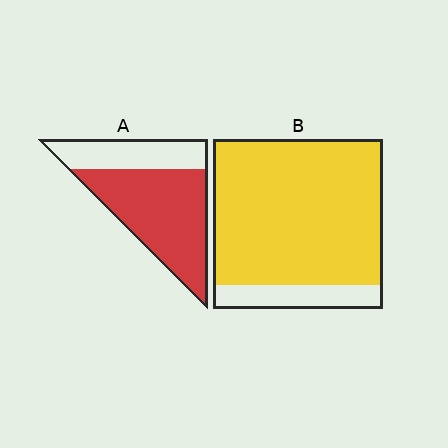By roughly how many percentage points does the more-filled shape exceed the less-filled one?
By roughly 20 percentage points (B over A).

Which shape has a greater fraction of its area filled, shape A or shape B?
Shape B.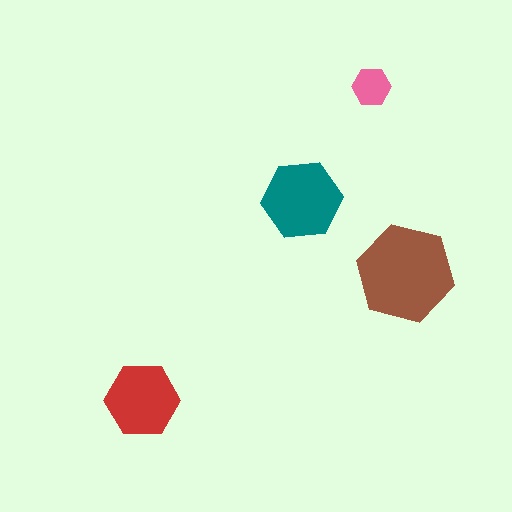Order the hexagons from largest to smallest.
the brown one, the teal one, the red one, the pink one.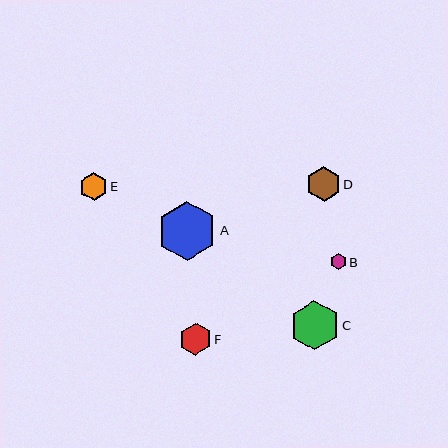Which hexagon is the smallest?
Hexagon B is the smallest with a size of approximately 16 pixels.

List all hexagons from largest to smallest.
From largest to smallest: A, C, D, F, E, B.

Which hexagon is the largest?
Hexagon A is the largest with a size of approximately 59 pixels.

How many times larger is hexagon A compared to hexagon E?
Hexagon A is approximately 2.1 times the size of hexagon E.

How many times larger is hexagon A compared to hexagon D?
Hexagon A is approximately 1.7 times the size of hexagon D.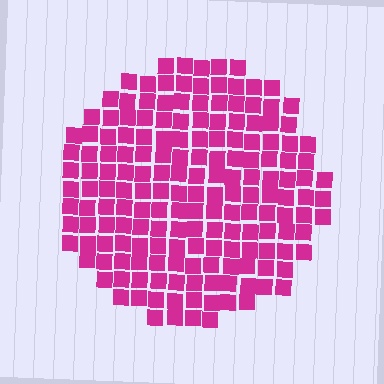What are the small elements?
The small elements are squares.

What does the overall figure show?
The overall figure shows a circle.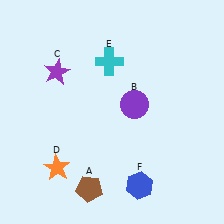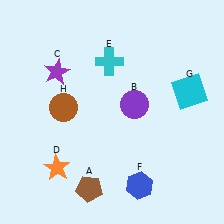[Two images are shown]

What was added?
A cyan square (G), a brown circle (H) were added in Image 2.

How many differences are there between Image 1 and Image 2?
There are 2 differences between the two images.